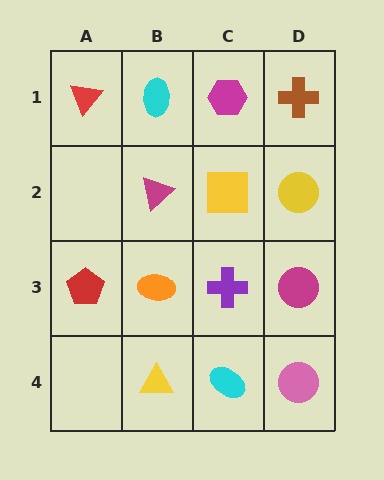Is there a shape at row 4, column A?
No, that cell is empty.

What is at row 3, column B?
An orange ellipse.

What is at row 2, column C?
A yellow square.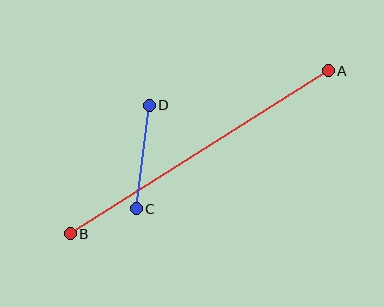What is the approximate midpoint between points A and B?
The midpoint is at approximately (199, 152) pixels.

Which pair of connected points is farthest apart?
Points A and B are farthest apart.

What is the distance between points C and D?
The distance is approximately 105 pixels.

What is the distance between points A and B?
The distance is approximately 305 pixels.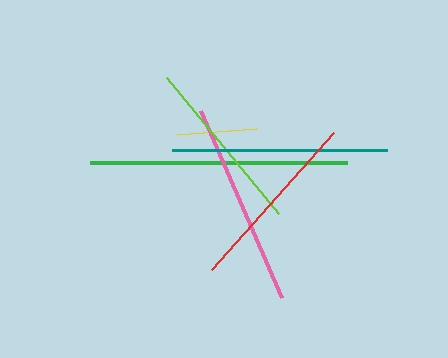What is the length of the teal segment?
The teal segment is approximately 215 pixels long.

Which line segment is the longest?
The green line is the longest at approximately 258 pixels.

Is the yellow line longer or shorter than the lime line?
The lime line is longer than the yellow line.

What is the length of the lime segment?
The lime segment is approximately 176 pixels long.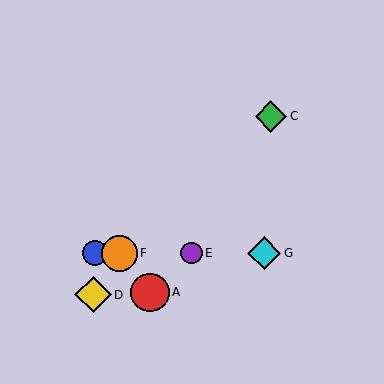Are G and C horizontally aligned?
No, G is at y≈253 and C is at y≈116.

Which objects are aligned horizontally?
Objects B, E, F, G are aligned horizontally.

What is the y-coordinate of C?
Object C is at y≈116.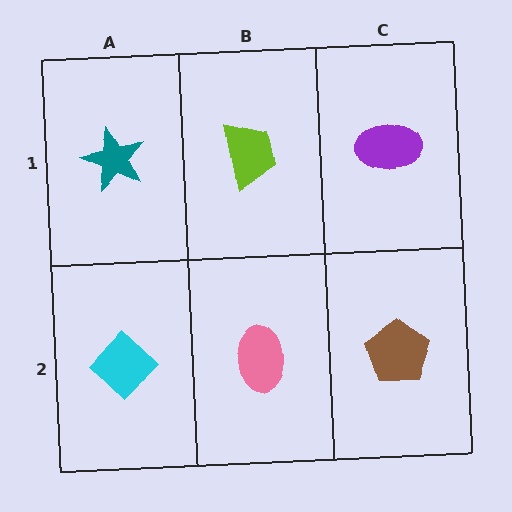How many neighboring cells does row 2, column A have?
2.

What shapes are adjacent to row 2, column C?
A purple ellipse (row 1, column C), a pink ellipse (row 2, column B).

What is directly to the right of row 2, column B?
A brown pentagon.